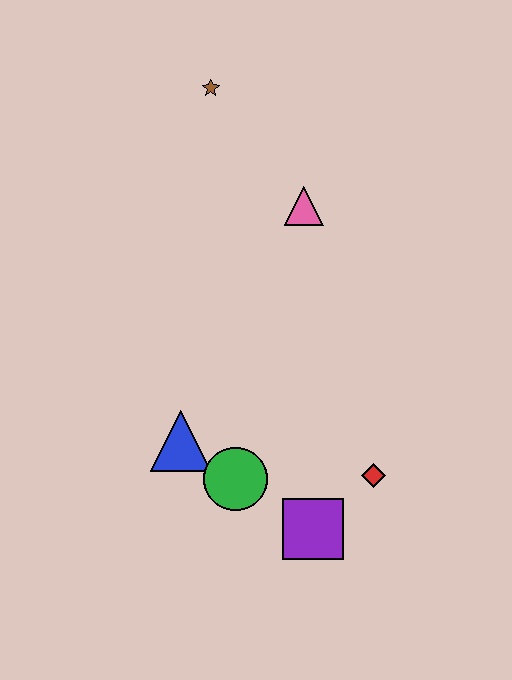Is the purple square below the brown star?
Yes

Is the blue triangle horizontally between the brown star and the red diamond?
No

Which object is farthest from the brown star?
The purple square is farthest from the brown star.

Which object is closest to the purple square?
The red diamond is closest to the purple square.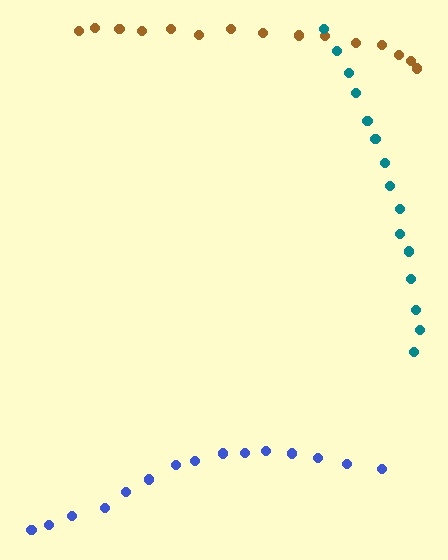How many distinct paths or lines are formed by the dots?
There are 3 distinct paths.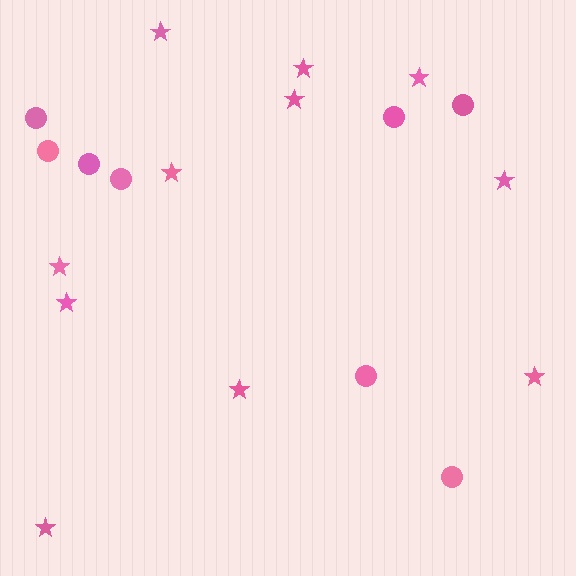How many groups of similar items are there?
There are 2 groups: one group of circles (8) and one group of stars (11).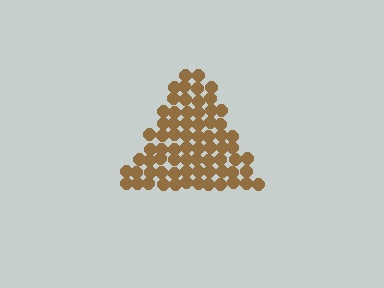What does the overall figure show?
The overall figure shows a triangle.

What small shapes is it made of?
It is made of small circles.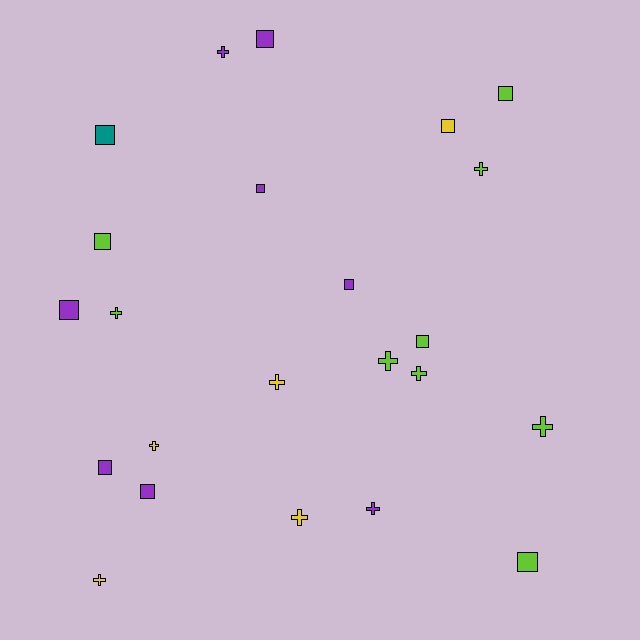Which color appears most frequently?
Lime, with 9 objects.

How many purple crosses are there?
There are 2 purple crosses.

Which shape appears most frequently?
Square, with 12 objects.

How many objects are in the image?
There are 23 objects.